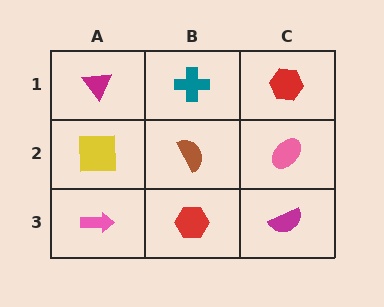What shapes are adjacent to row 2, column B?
A teal cross (row 1, column B), a red hexagon (row 3, column B), a yellow square (row 2, column A), a pink ellipse (row 2, column C).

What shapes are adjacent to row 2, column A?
A magenta triangle (row 1, column A), a pink arrow (row 3, column A), a brown semicircle (row 2, column B).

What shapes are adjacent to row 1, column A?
A yellow square (row 2, column A), a teal cross (row 1, column B).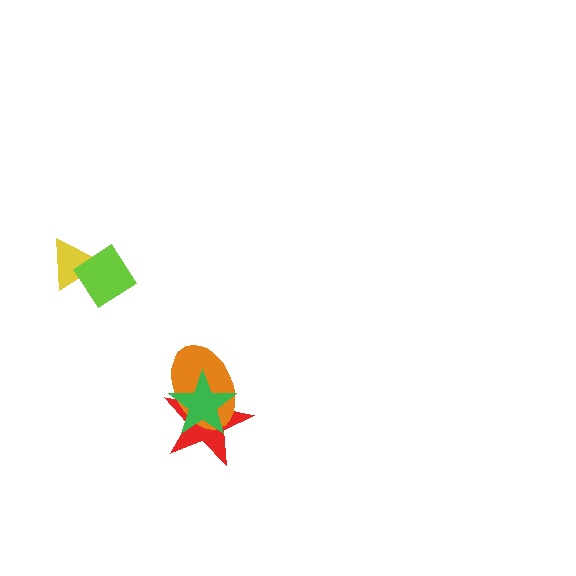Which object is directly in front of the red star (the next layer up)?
The orange ellipse is directly in front of the red star.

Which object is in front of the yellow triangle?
The lime diamond is in front of the yellow triangle.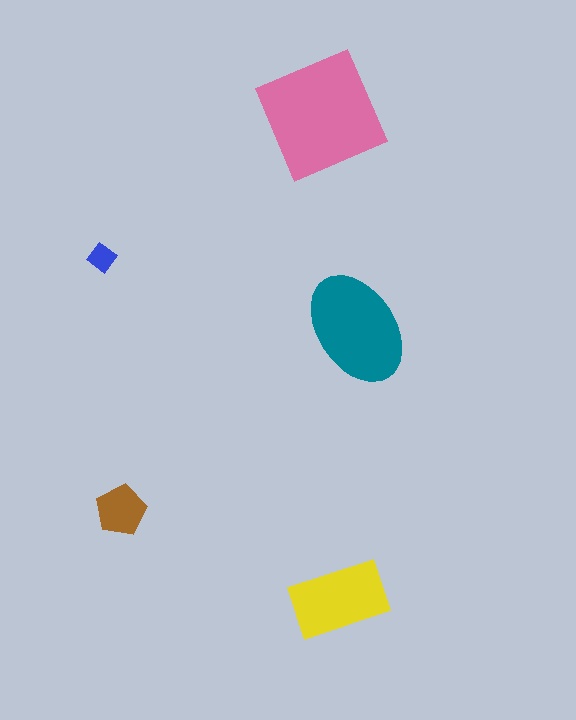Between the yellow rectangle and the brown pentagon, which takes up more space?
The yellow rectangle.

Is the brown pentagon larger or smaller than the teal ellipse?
Smaller.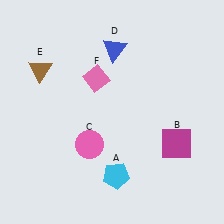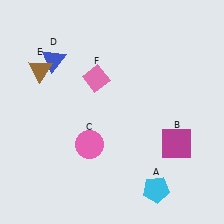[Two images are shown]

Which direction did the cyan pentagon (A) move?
The cyan pentagon (A) moved right.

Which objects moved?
The objects that moved are: the cyan pentagon (A), the blue triangle (D).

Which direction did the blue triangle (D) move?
The blue triangle (D) moved left.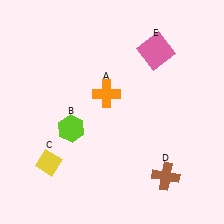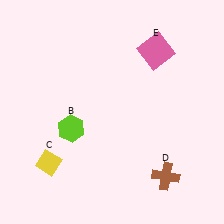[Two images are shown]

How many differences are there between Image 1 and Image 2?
There is 1 difference between the two images.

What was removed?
The orange cross (A) was removed in Image 2.